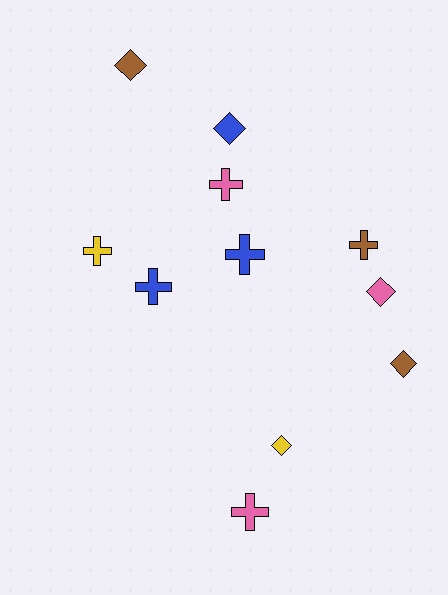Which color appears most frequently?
Blue, with 3 objects.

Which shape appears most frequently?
Cross, with 6 objects.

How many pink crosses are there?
There are 2 pink crosses.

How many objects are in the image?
There are 11 objects.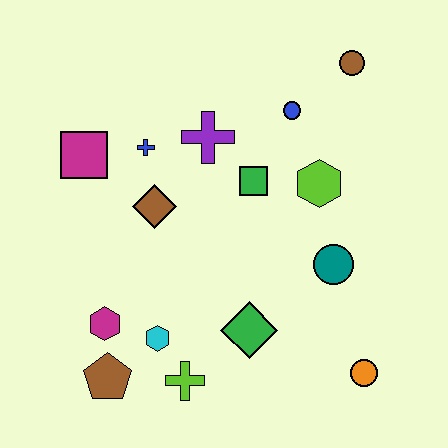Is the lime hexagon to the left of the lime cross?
No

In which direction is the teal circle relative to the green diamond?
The teal circle is to the right of the green diamond.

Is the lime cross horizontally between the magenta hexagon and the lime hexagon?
Yes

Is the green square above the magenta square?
No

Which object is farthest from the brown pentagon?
The brown circle is farthest from the brown pentagon.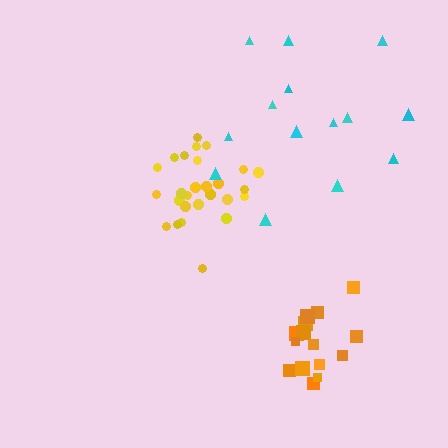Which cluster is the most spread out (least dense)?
Cyan.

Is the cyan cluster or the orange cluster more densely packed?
Orange.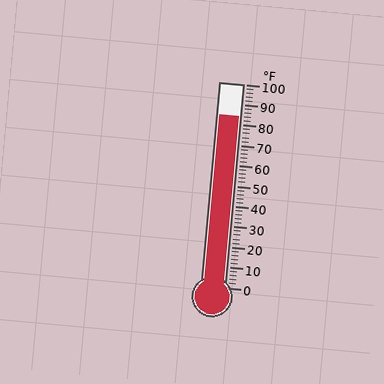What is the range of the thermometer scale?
The thermometer scale ranges from 0°F to 100°F.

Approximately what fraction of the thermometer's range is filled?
The thermometer is filled to approximately 85% of its range.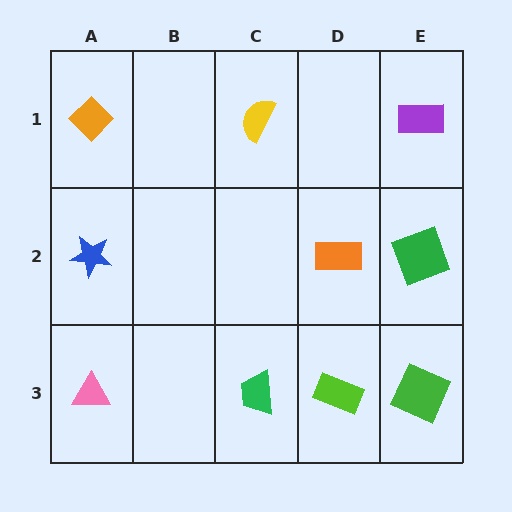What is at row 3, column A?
A pink triangle.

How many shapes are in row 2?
3 shapes.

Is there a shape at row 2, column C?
No, that cell is empty.